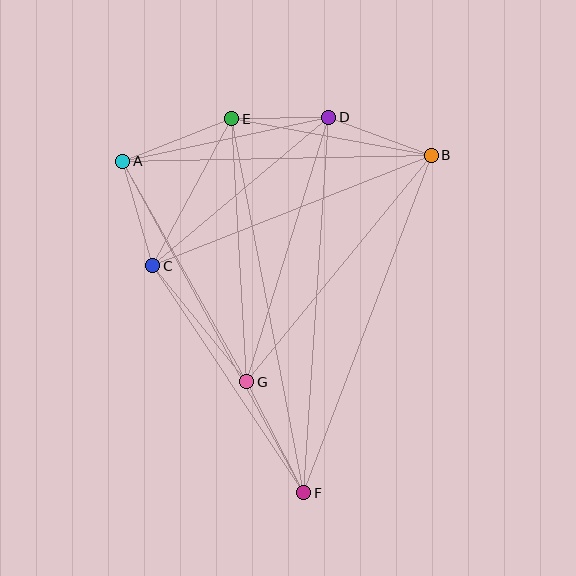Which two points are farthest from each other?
Points E and F are farthest from each other.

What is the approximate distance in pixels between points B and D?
The distance between B and D is approximately 110 pixels.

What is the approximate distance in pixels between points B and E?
The distance between B and E is approximately 203 pixels.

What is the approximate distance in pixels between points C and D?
The distance between C and D is approximately 231 pixels.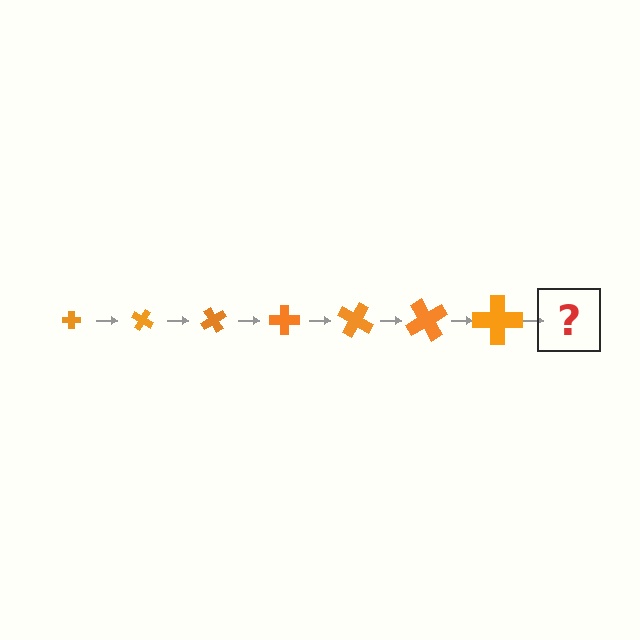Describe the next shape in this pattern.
It should be a cross, larger than the previous one and rotated 210 degrees from the start.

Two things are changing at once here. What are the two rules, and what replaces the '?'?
The two rules are that the cross grows larger each step and it rotates 30 degrees each step. The '?' should be a cross, larger than the previous one and rotated 210 degrees from the start.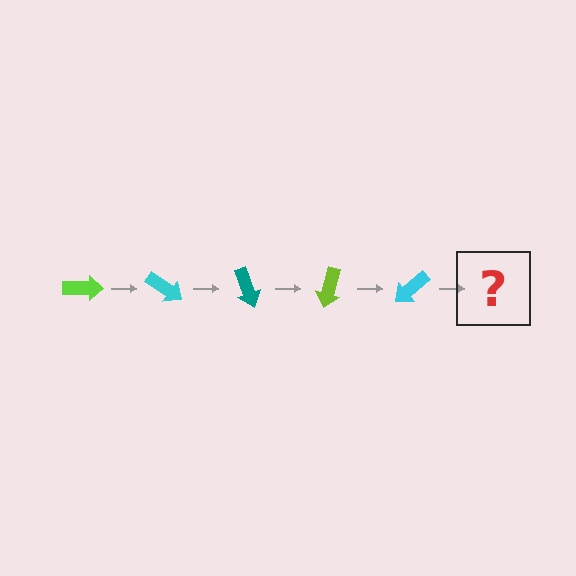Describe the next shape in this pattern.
It should be a teal arrow, rotated 175 degrees from the start.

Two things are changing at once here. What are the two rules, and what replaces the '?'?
The two rules are that it rotates 35 degrees each step and the color cycles through lime, cyan, and teal. The '?' should be a teal arrow, rotated 175 degrees from the start.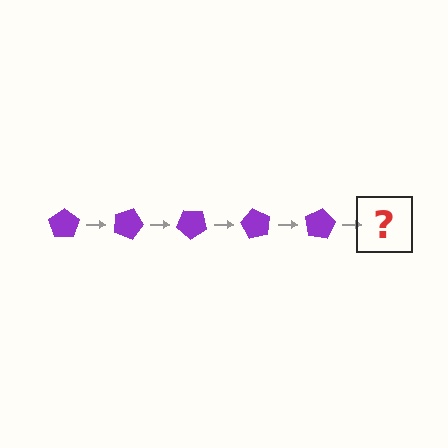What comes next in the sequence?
The next element should be a purple pentagon rotated 100 degrees.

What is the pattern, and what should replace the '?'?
The pattern is that the pentagon rotates 20 degrees each step. The '?' should be a purple pentagon rotated 100 degrees.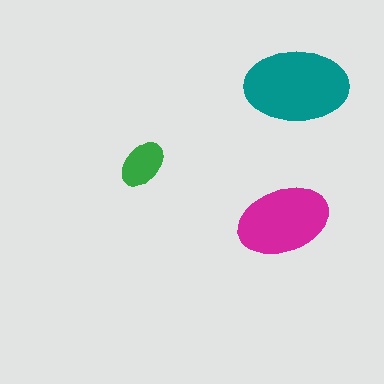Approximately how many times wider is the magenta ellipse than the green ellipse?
About 2 times wider.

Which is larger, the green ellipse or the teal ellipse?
The teal one.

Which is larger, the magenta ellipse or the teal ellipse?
The teal one.